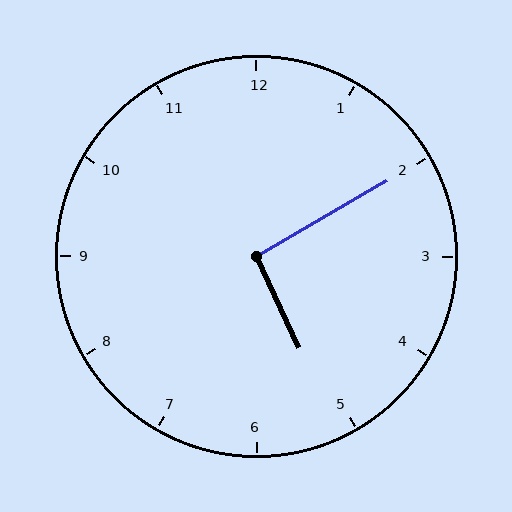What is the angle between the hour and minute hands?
Approximately 95 degrees.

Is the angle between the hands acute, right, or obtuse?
It is right.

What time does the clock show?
5:10.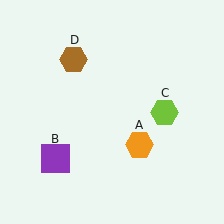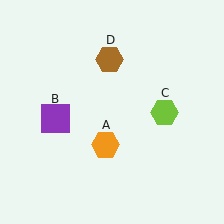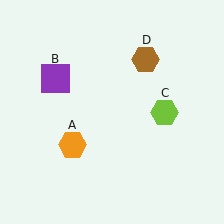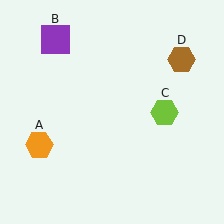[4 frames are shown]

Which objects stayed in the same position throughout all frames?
Lime hexagon (object C) remained stationary.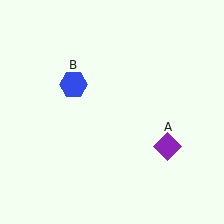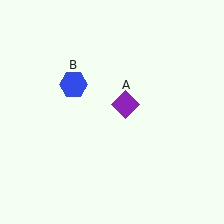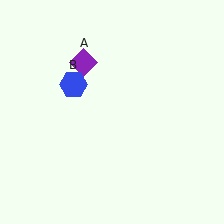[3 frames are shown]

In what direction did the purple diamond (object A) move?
The purple diamond (object A) moved up and to the left.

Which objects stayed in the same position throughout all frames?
Blue hexagon (object B) remained stationary.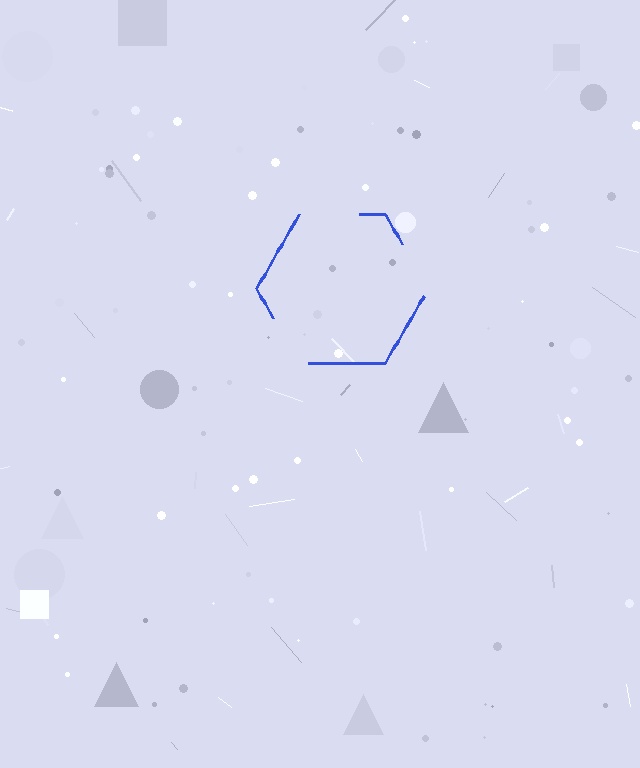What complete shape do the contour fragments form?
The contour fragments form a hexagon.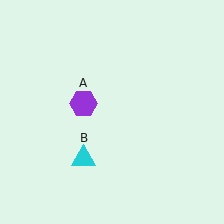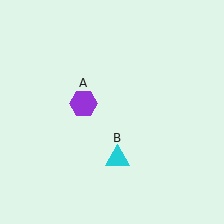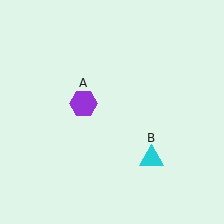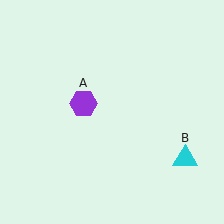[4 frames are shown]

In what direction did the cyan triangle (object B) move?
The cyan triangle (object B) moved right.